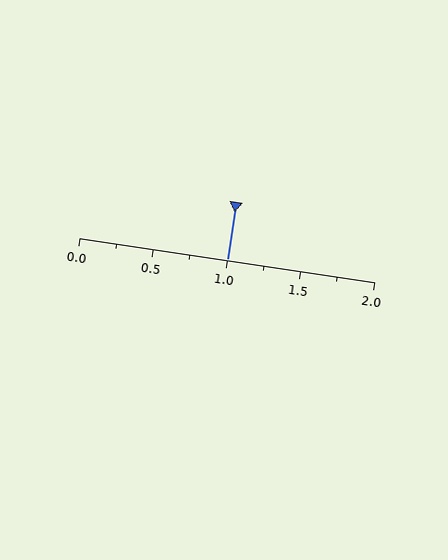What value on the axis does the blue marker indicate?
The marker indicates approximately 1.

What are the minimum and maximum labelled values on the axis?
The axis runs from 0.0 to 2.0.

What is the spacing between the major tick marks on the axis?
The major ticks are spaced 0.5 apart.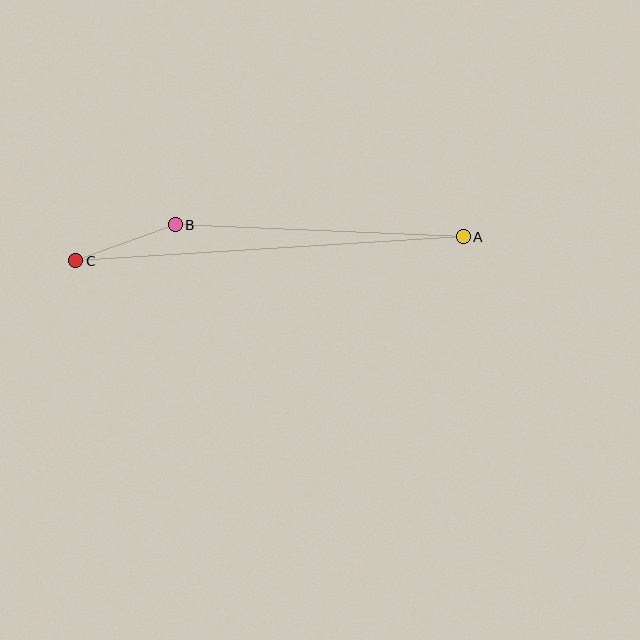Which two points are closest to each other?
Points B and C are closest to each other.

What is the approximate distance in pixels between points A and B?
The distance between A and B is approximately 288 pixels.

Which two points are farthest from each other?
Points A and C are farthest from each other.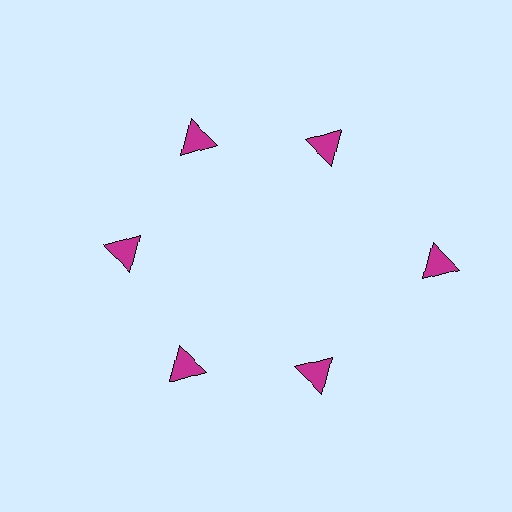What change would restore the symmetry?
The symmetry would be restored by moving it inward, back onto the ring so that all 6 triangles sit at equal angles and equal distance from the center.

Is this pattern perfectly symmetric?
No. The 6 magenta triangles are arranged in a ring, but one element near the 3 o'clock position is pushed outward from the center, breaking the 6-fold rotational symmetry.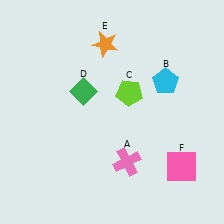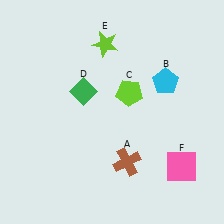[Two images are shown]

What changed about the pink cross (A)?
In Image 1, A is pink. In Image 2, it changed to brown.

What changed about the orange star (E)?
In Image 1, E is orange. In Image 2, it changed to lime.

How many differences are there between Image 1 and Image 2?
There are 2 differences between the two images.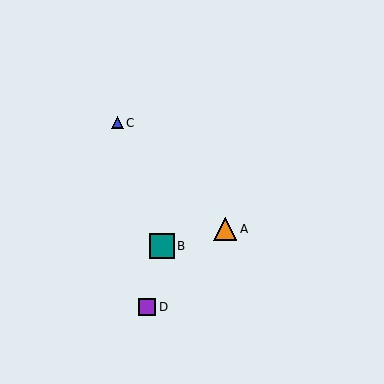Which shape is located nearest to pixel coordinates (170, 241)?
The teal square (labeled B) at (162, 246) is nearest to that location.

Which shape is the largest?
The teal square (labeled B) is the largest.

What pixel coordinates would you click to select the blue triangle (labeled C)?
Click at (117, 123) to select the blue triangle C.